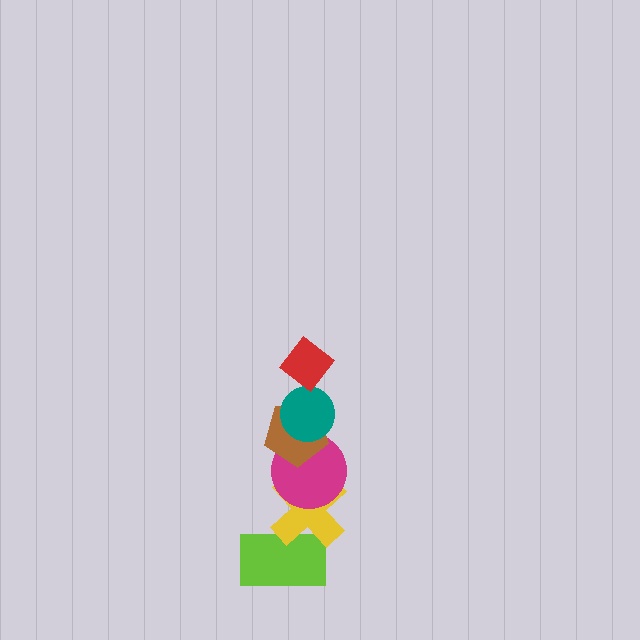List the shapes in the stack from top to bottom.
From top to bottom: the red diamond, the teal circle, the brown pentagon, the magenta circle, the yellow cross, the lime rectangle.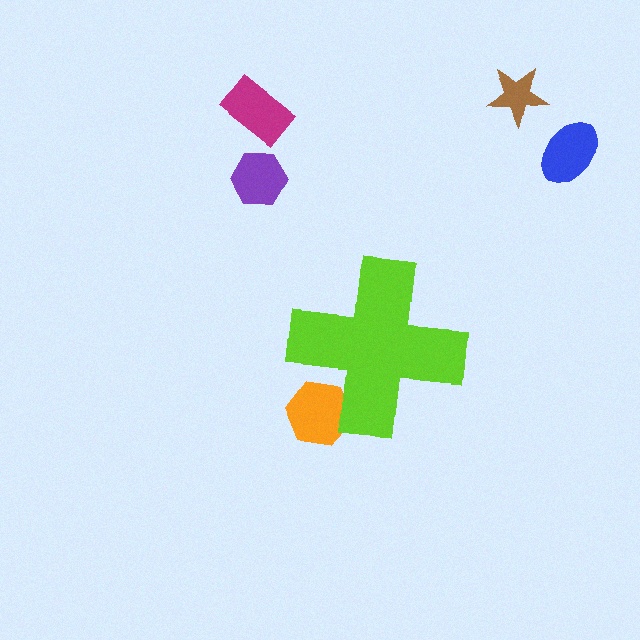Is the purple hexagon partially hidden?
No, the purple hexagon is fully visible.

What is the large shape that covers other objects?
A lime cross.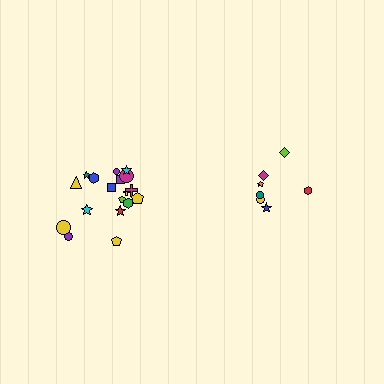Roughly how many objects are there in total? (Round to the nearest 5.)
Roughly 25 objects in total.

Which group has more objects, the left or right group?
The left group.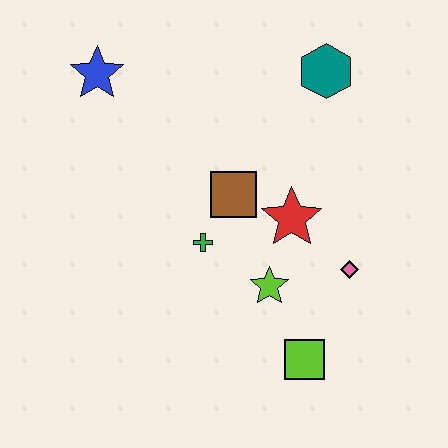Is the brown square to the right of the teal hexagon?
No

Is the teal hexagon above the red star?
Yes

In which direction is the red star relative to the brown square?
The red star is to the right of the brown square.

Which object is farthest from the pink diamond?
The blue star is farthest from the pink diamond.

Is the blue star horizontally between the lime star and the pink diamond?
No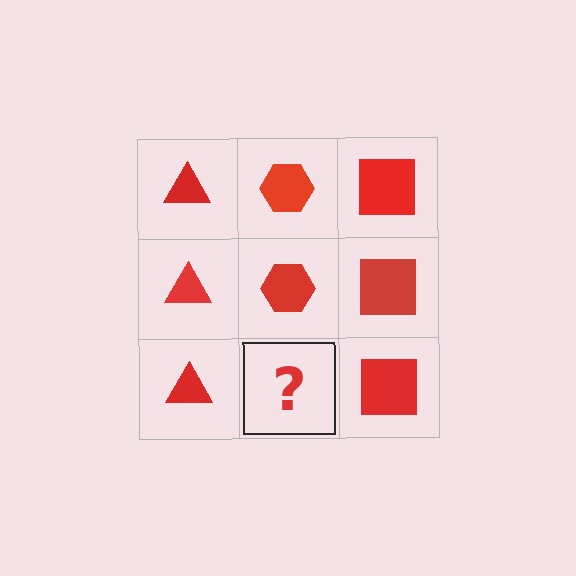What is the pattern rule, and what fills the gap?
The rule is that each column has a consistent shape. The gap should be filled with a red hexagon.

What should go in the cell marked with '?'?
The missing cell should contain a red hexagon.